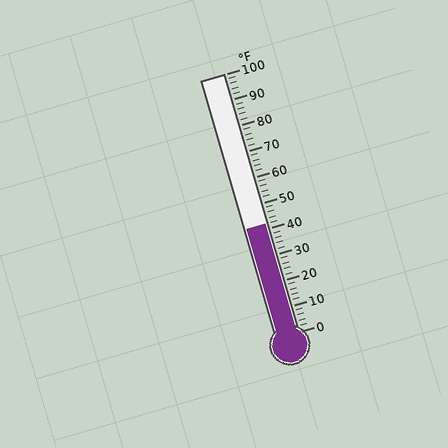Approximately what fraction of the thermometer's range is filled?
The thermometer is filled to approximately 40% of its range.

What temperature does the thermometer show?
The thermometer shows approximately 42°F.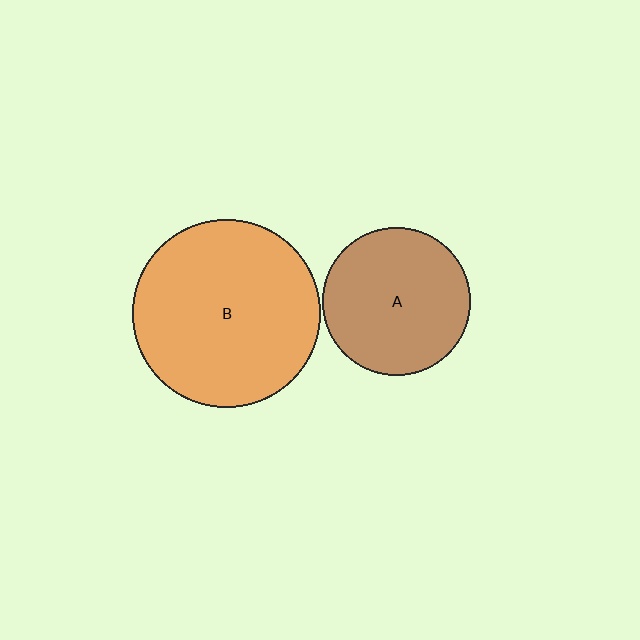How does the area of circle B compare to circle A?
Approximately 1.6 times.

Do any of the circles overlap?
No, none of the circles overlap.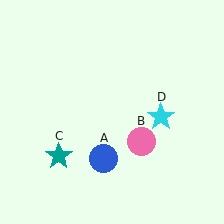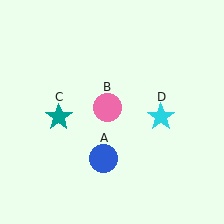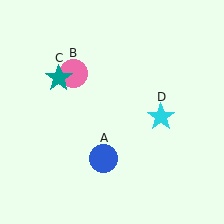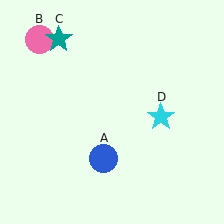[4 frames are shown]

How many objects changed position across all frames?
2 objects changed position: pink circle (object B), teal star (object C).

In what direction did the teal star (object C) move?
The teal star (object C) moved up.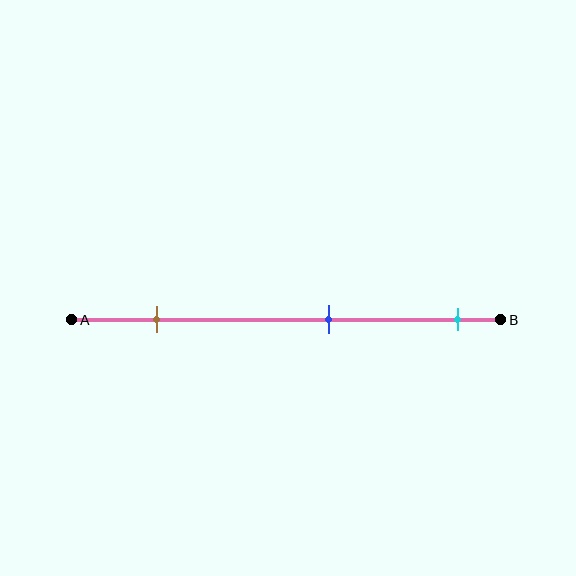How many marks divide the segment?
There are 3 marks dividing the segment.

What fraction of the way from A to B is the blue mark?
The blue mark is approximately 60% (0.6) of the way from A to B.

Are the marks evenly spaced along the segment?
Yes, the marks are approximately evenly spaced.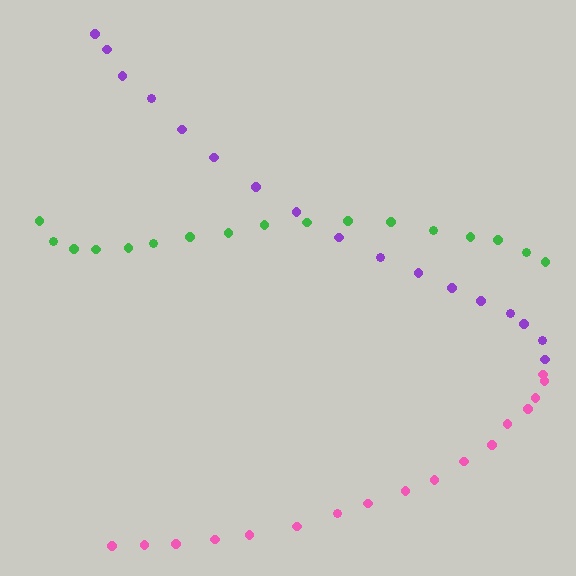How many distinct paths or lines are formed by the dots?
There are 3 distinct paths.